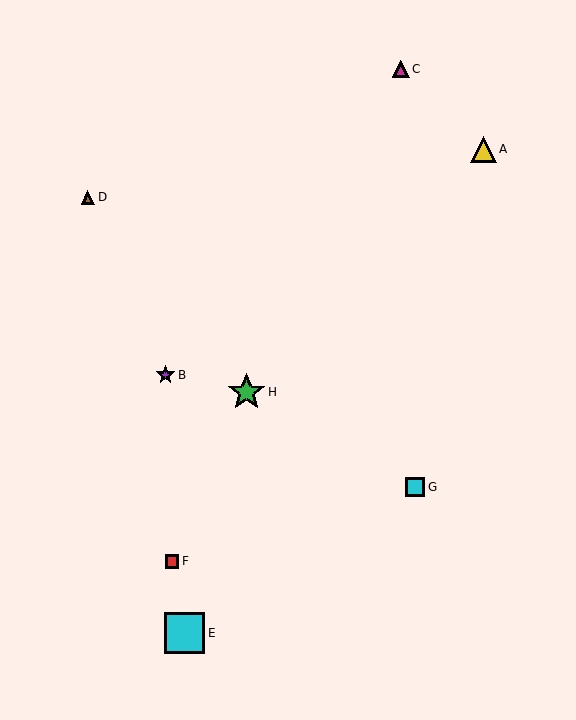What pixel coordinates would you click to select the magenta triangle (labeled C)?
Click at (401, 69) to select the magenta triangle C.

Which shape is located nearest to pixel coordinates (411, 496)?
The cyan square (labeled G) at (415, 487) is nearest to that location.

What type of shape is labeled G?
Shape G is a cyan square.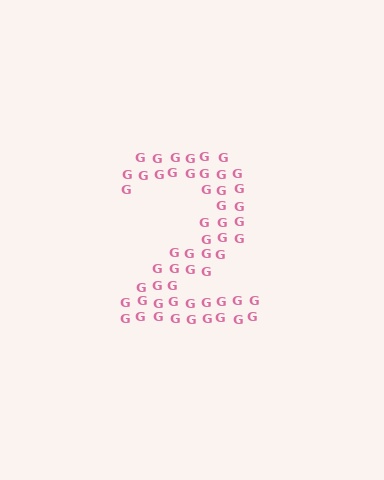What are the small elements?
The small elements are letter G's.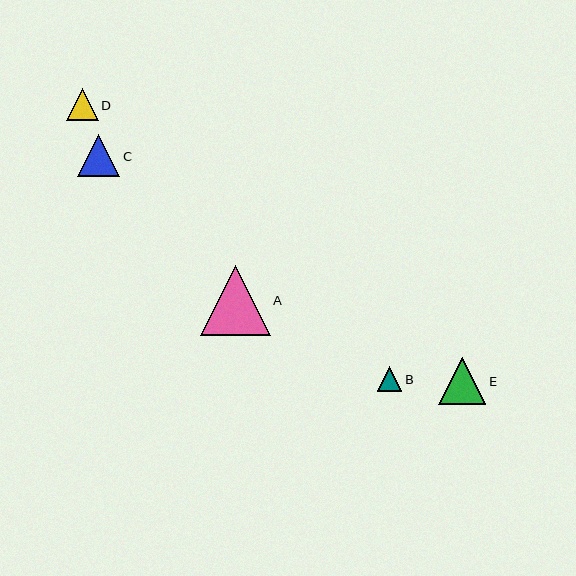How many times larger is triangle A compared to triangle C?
Triangle A is approximately 1.6 times the size of triangle C.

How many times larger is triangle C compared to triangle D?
Triangle C is approximately 1.3 times the size of triangle D.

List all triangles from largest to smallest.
From largest to smallest: A, E, C, D, B.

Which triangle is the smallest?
Triangle B is the smallest with a size of approximately 24 pixels.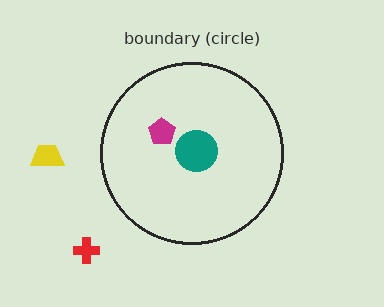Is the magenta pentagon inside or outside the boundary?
Inside.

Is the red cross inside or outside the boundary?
Outside.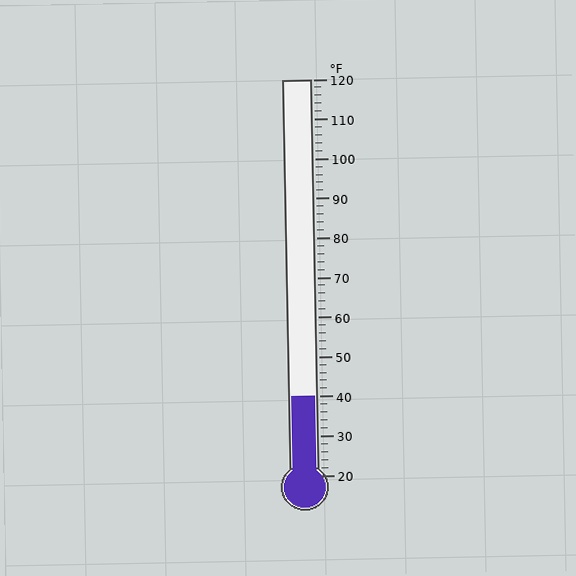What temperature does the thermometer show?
The thermometer shows approximately 40°F.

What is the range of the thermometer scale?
The thermometer scale ranges from 20°F to 120°F.